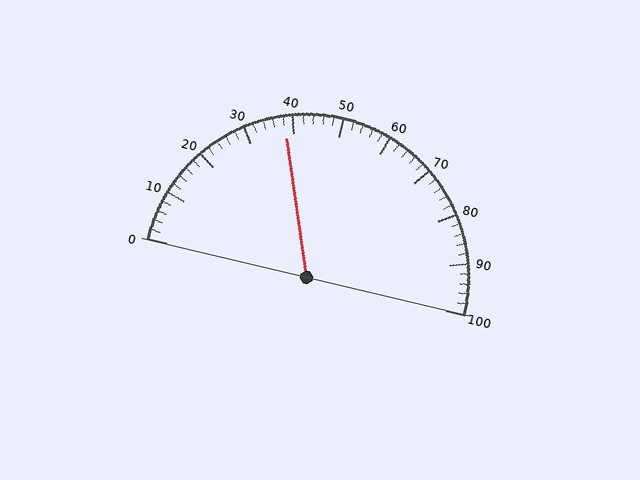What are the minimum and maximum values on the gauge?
The gauge ranges from 0 to 100.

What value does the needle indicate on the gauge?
The needle indicates approximately 38.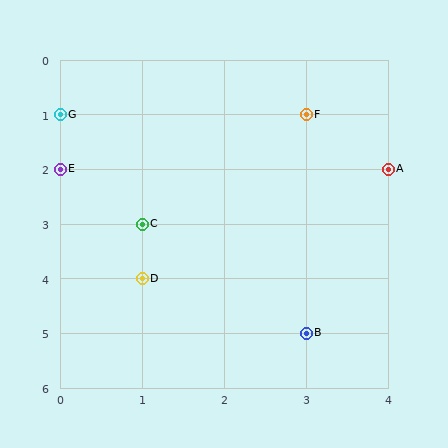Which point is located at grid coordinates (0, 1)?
Point G is at (0, 1).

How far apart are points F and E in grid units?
Points F and E are 3 columns and 1 row apart (about 3.2 grid units diagonally).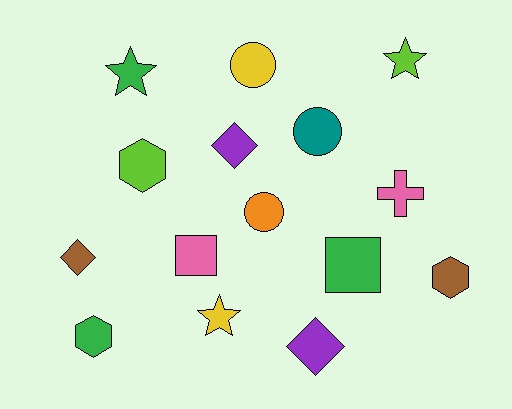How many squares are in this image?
There are 2 squares.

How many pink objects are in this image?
There are 2 pink objects.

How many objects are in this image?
There are 15 objects.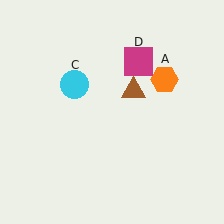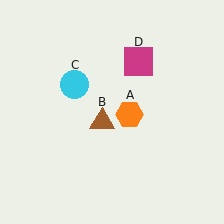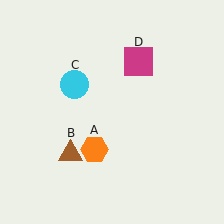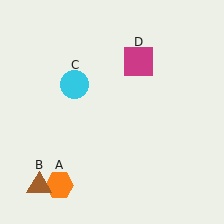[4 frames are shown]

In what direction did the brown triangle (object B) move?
The brown triangle (object B) moved down and to the left.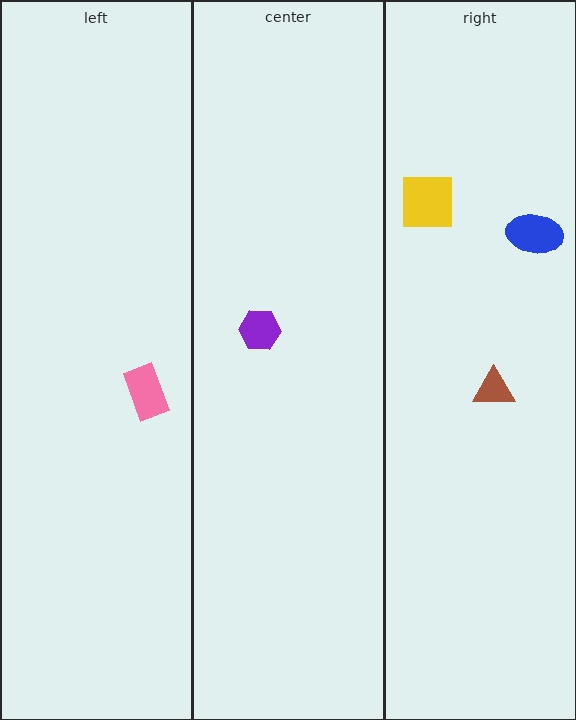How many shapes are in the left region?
1.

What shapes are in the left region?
The pink rectangle.